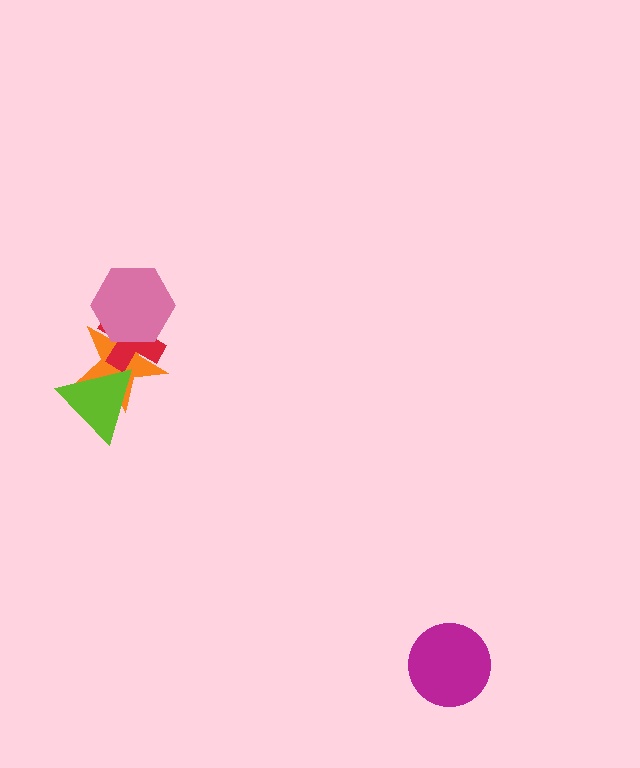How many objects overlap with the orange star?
3 objects overlap with the orange star.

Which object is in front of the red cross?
The pink hexagon is in front of the red cross.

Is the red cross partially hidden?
Yes, it is partially covered by another shape.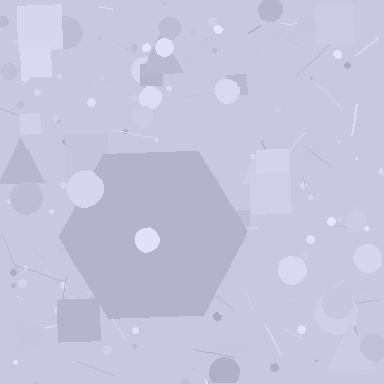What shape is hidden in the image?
A hexagon is hidden in the image.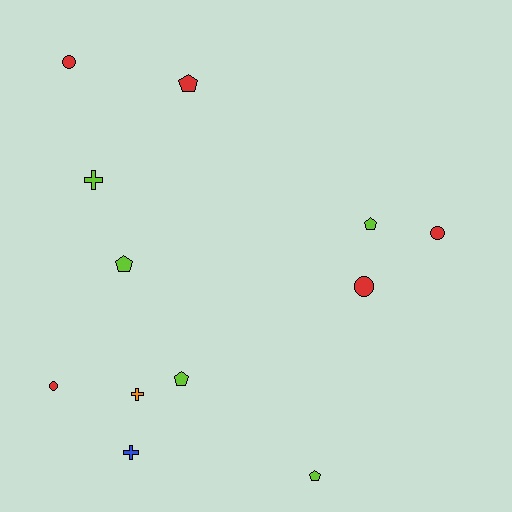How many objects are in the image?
There are 12 objects.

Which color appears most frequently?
Red, with 5 objects.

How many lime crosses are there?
There is 1 lime cross.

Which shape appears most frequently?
Pentagon, with 5 objects.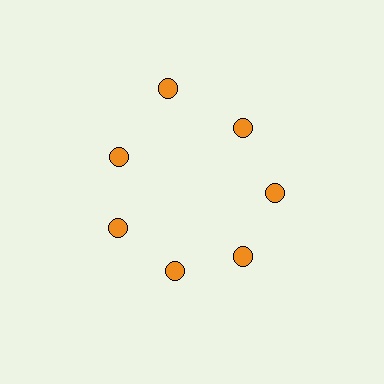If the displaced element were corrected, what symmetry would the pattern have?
It would have 7-fold rotational symmetry — the pattern would map onto itself every 51 degrees.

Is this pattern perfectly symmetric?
No. The 7 orange circles are arranged in a ring, but one element near the 12 o'clock position is pushed outward from the center, breaking the 7-fold rotational symmetry.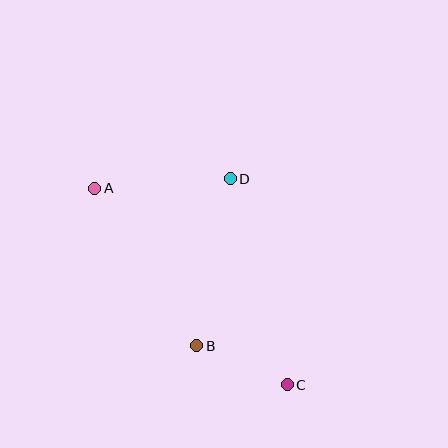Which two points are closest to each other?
Points B and C are closest to each other.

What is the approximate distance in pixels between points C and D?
The distance between C and D is approximately 214 pixels.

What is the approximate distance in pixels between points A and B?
The distance between A and B is approximately 188 pixels.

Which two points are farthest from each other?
Points A and C are farthest from each other.